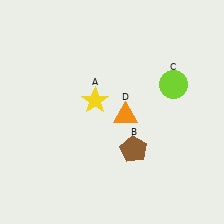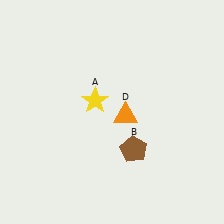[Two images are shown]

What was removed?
The lime circle (C) was removed in Image 2.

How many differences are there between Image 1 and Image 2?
There is 1 difference between the two images.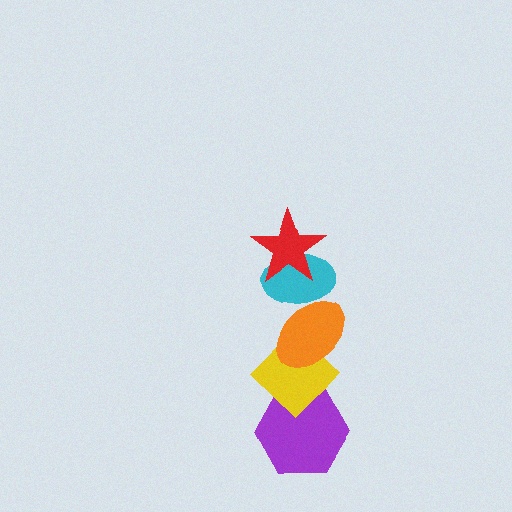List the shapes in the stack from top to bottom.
From top to bottom: the red star, the cyan ellipse, the orange ellipse, the yellow diamond, the purple hexagon.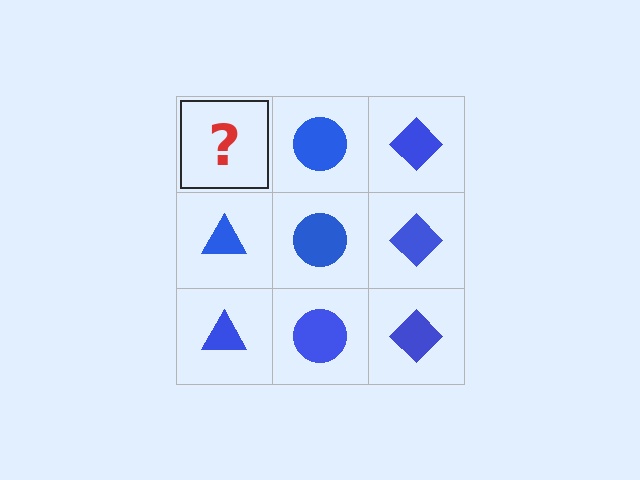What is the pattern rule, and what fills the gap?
The rule is that each column has a consistent shape. The gap should be filled with a blue triangle.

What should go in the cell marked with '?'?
The missing cell should contain a blue triangle.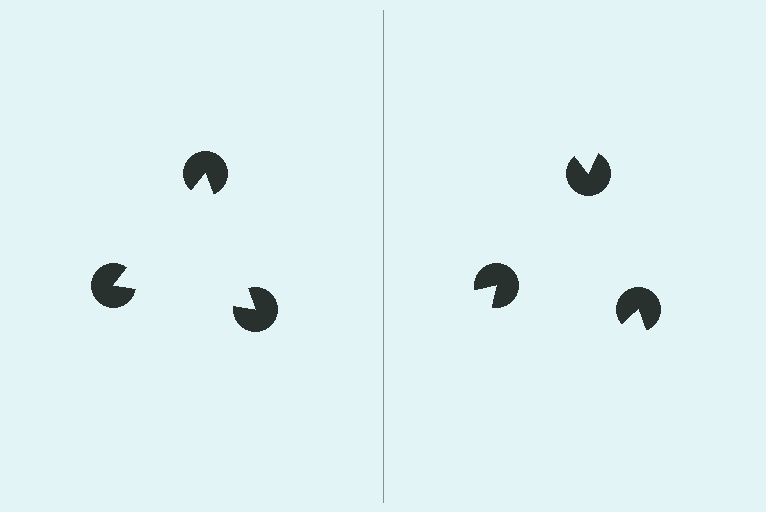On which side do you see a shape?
An illusory triangle appears on the left side. On the right side the wedge cuts are rotated, so no coherent shape forms.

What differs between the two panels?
The pac-man discs are positioned identically on both sides; only the wedge orientations differ. On the left they align to a triangle; on the right they are misaligned.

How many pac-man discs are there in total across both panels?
6 — 3 on each side.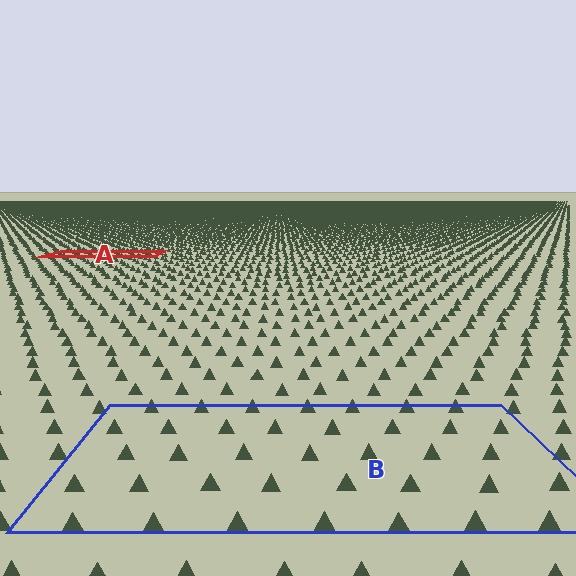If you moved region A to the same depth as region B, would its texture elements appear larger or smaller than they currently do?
They would appear larger. At a closer depth, the same texture elements are projected at a bigger on-screen size.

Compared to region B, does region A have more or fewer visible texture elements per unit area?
Region A has more texture elements per unit area — they are packed more densely because it is farther away.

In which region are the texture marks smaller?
The texture marks are smaller in region A, because it is farther away.